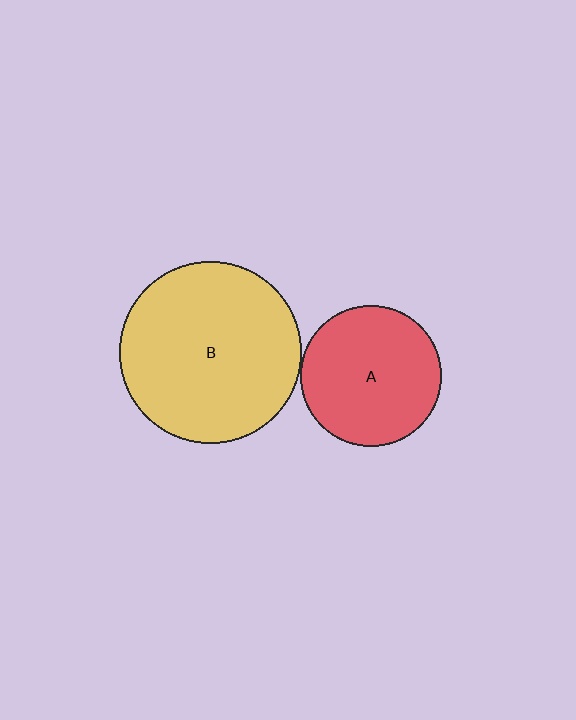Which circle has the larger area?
Circle B (yellow).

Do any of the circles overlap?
No, none of the circles overlap.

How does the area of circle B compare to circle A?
Approximately 1.7 times.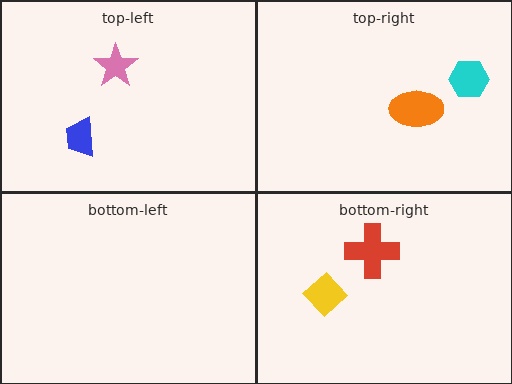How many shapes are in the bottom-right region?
2.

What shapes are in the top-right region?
The cyan hexagon, the orange ellipse.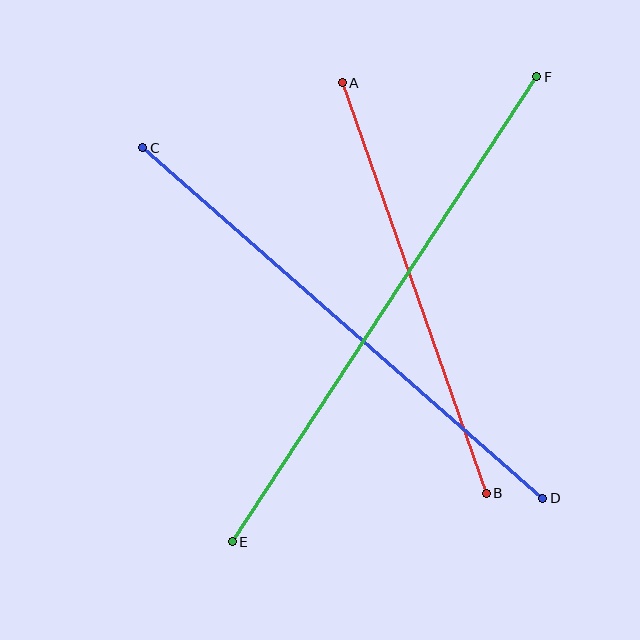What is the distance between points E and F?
The distance is approximately 556 pixels.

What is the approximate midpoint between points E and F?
The midpoint is at approximately (384, 309) pixels.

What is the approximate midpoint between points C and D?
The midpoint is at approximately (343, 323) pixels.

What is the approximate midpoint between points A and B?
The midpoint is at approximately (414, 288) pixels.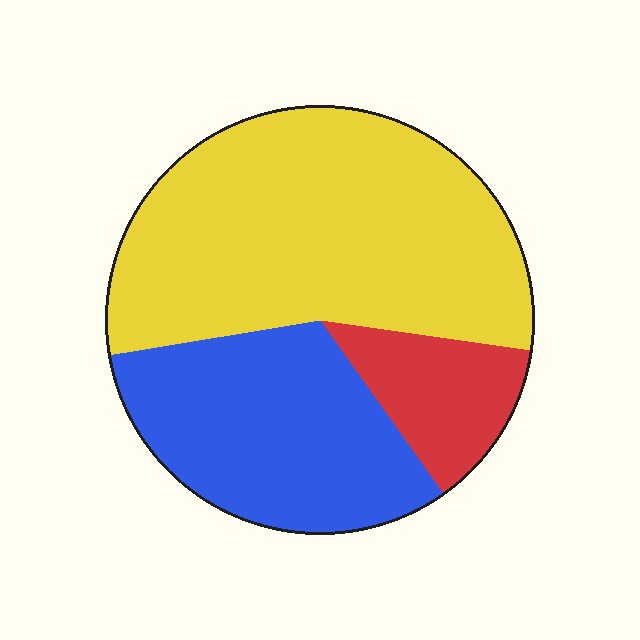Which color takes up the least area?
Red, at roughly 15%.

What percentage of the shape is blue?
Blue takes up about one third (1/3) of the shape.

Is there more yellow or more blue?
Yellow.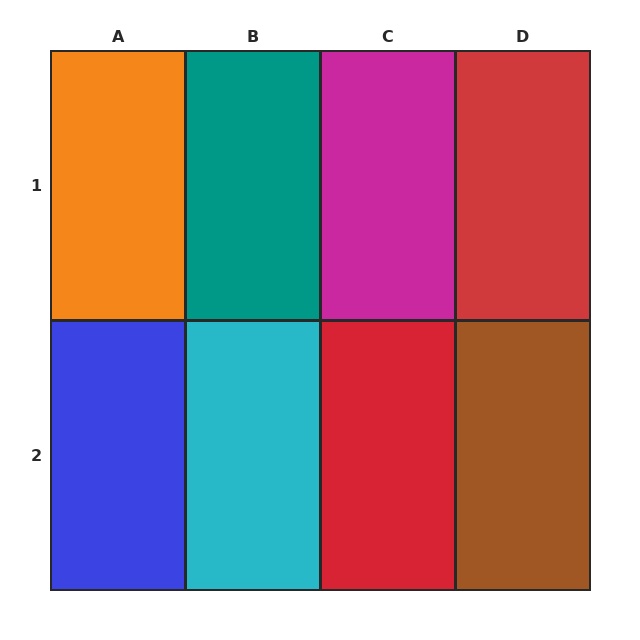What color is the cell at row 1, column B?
Teal.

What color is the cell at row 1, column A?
Orange.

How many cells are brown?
1 cell is brown.